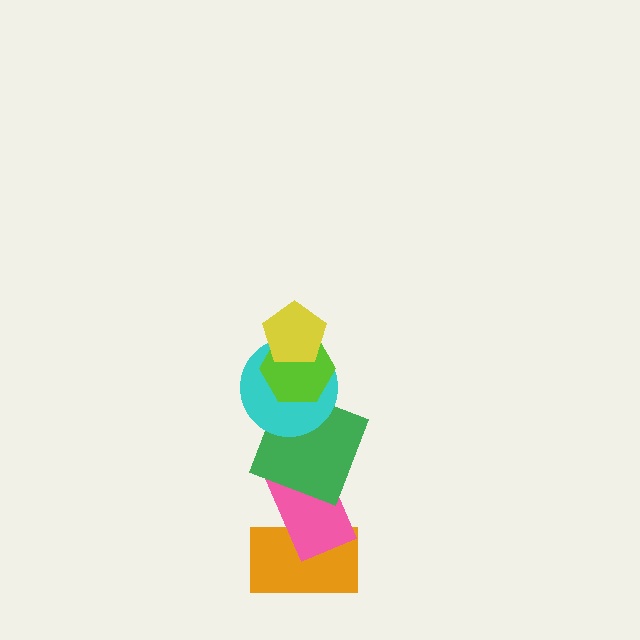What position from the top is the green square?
The green square is 4th from the top.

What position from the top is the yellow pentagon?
The yellow pentagon is 1st from the top.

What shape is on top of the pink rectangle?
The green square is on top of the pink rectangle.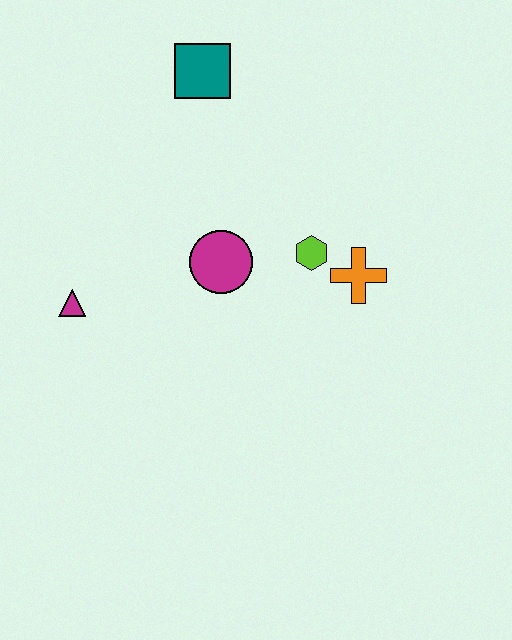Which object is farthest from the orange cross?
The magenta triangle is farthest from the orange cross.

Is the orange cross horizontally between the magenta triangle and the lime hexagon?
No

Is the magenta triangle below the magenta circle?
Yes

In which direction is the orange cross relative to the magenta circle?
The orange cross is to the right of the magenta circle.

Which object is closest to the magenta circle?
The lime hexagon is closest to the magenta circle.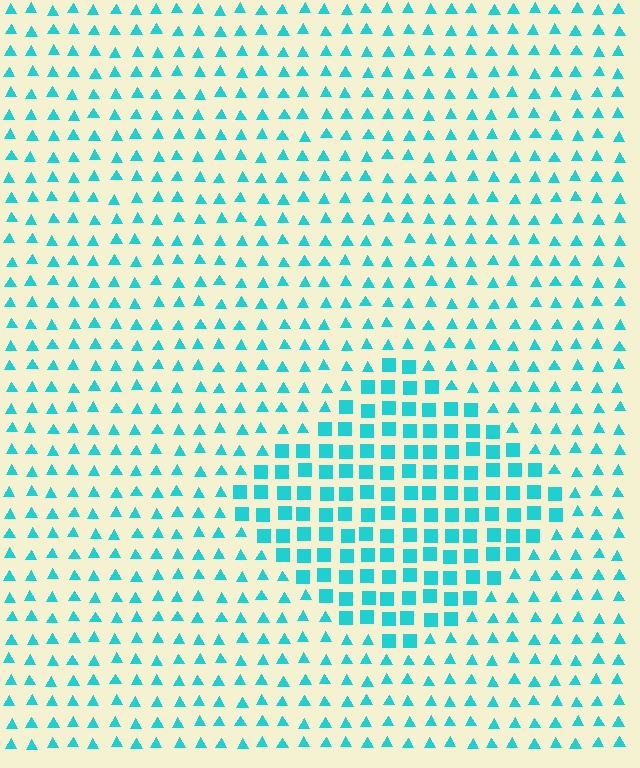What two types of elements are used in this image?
The image uses squares inside the diamond region and triangles outside it.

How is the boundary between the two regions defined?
The boundary is defined by a change in element shape: squares inside vs. triangles outside. All elements share the same color and spacing.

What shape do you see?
I see a diamond.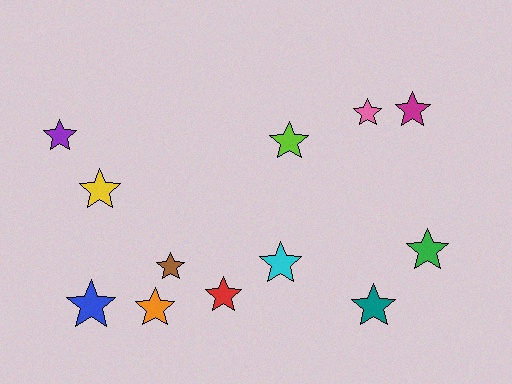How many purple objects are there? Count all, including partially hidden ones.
There is 1 purple object.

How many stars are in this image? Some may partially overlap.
There are 12 stars.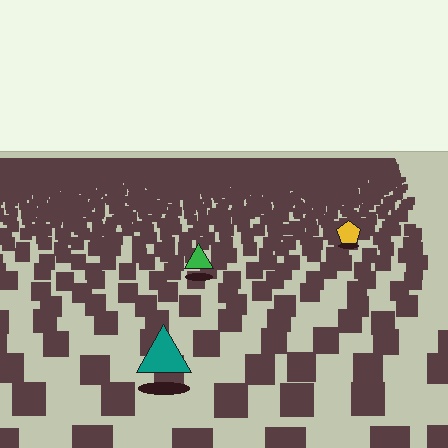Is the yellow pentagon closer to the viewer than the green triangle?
No. The green triangle is closer — you can tell from the texture gradient: the ground texture is coarser near it.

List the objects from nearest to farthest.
From nearest to farthest: the teal triangle, the green triangle, the yellow pentagon.